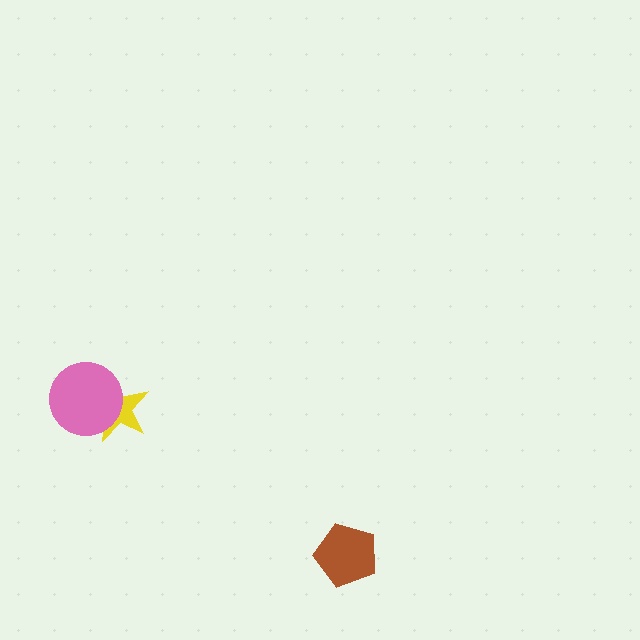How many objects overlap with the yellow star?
1 object overlaps with the yellow star.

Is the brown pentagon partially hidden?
No, no other shape covers it.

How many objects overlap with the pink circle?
1 object overlaps with the pink circle.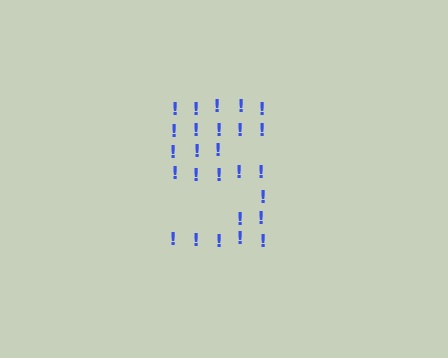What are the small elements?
The small elements are exclamation marks.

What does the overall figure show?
The overall figure shows the digit 5.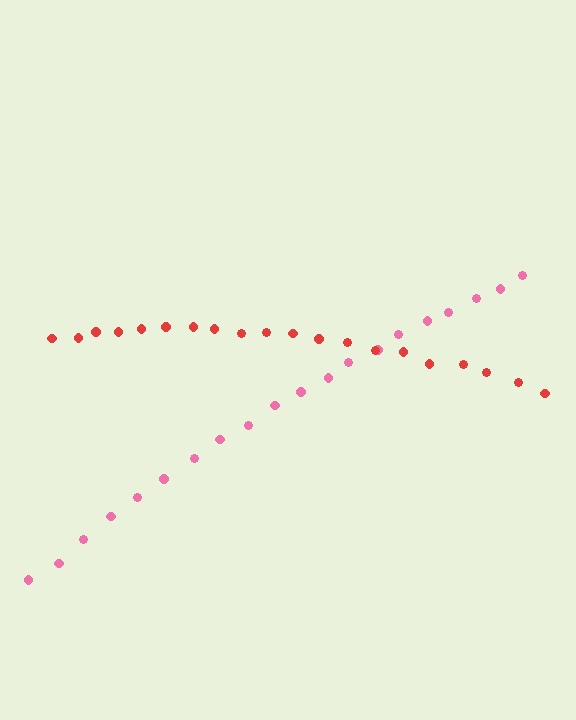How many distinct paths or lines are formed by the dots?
There are 2 distinct paths.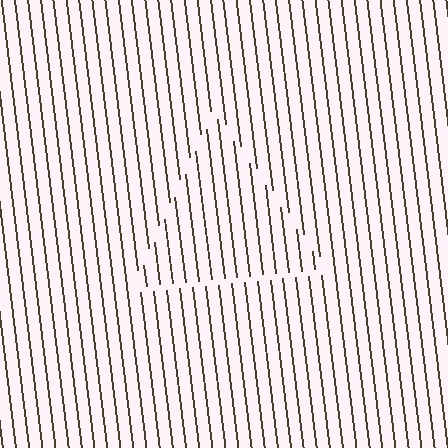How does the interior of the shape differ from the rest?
The interior of the shape contains the same grating, shifted by half a period — the contour is defined by the phase discontinuity where line-ends from the inner and outer gratings abut.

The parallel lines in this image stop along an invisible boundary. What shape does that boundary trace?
An illusory triangle. The interior of the shape contains the same grating, shifted by half a period — the contour is defined by the phase discontinuity where line-ends from the inner and outer gratings abut.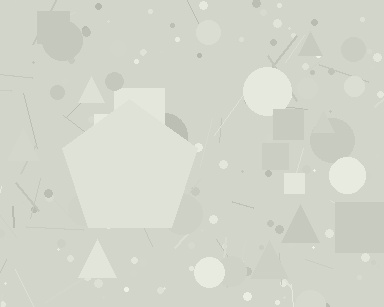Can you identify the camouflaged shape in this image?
The camouflaged shape is a pentagon.